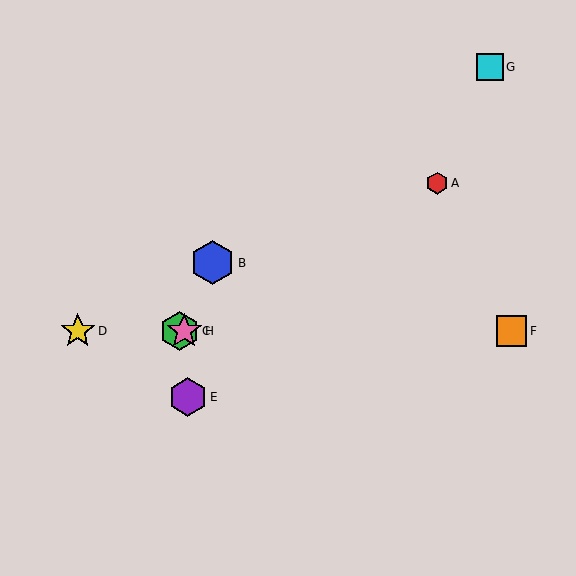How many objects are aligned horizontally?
4 objects (C, D, F, H) are aligned horizontally.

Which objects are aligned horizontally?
Objects C, D, F, H are aligned horizontally.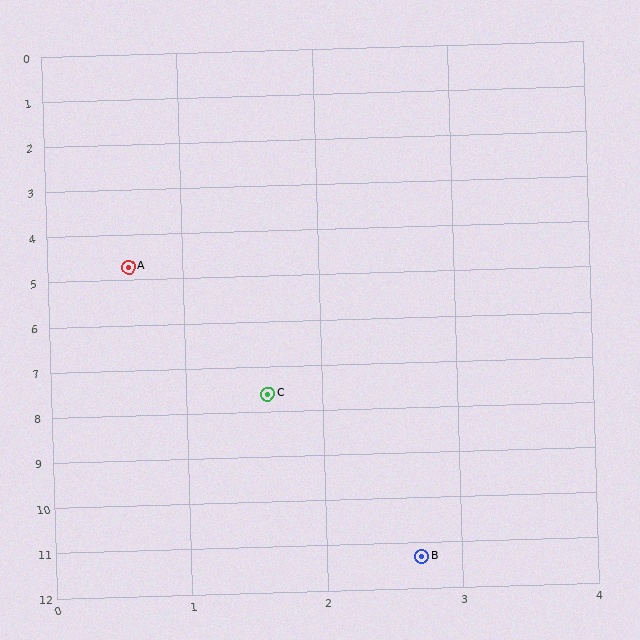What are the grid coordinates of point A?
Point A is at approximately (0.6, 4.7).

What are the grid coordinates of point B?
Point B is at approximately (2.7, 11.3).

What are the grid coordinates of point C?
Point C is at approximately (1.6, 7.6).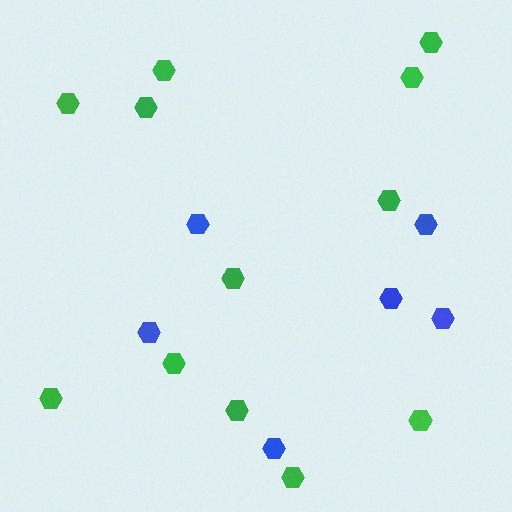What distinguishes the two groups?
There are 2 groups: one group of green hexagons (12) and one group of blue hexagons (6).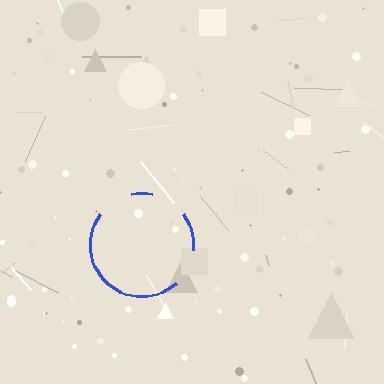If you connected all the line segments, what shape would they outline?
They would outline a circle.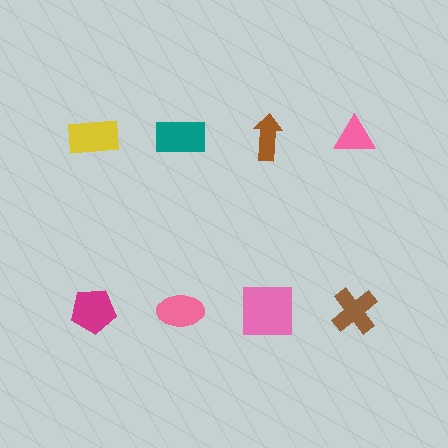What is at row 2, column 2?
A pink ellipse.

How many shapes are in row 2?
4 shapes.